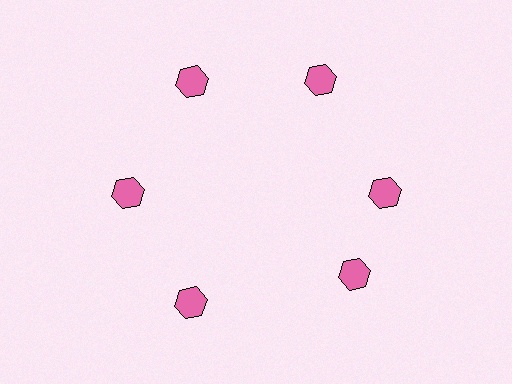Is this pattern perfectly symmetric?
No. The 6 pink hexagons are arranged in a ring, but one element near the 5 o'clock position is rotated out of alignment along the ring, breaking the 6-fold rotational symmetry.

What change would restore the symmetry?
The symmetry would be restored by rotating it back into even spacing with its neighbors so that all 6 hexagons sit at equal angles and equal distance from the center.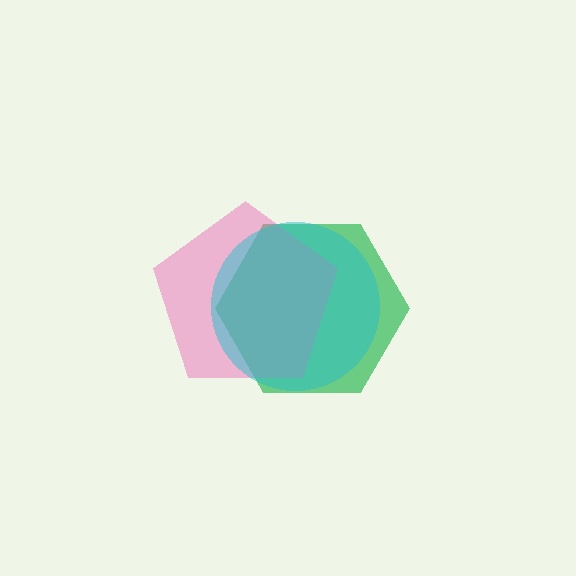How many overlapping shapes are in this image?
There are 3 overlapping shapes in the image.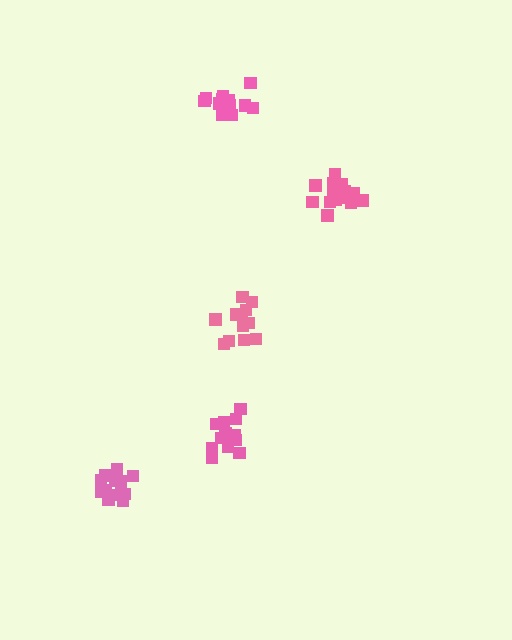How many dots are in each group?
Group 1: 12 dots, Group 2: 13 dots, Group 3: 14 dots, Group 4: 16 dots, Group 5: 14 dots (69 total).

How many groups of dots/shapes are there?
There are 5 groups.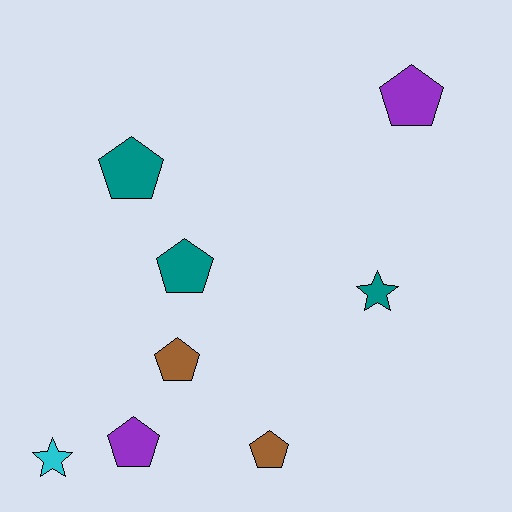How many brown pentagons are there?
There are 2 brown pentagons.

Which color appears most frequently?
Teal, with 3 objects.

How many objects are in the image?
There are 8 objects.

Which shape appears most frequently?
Pentagon, with 6 objects.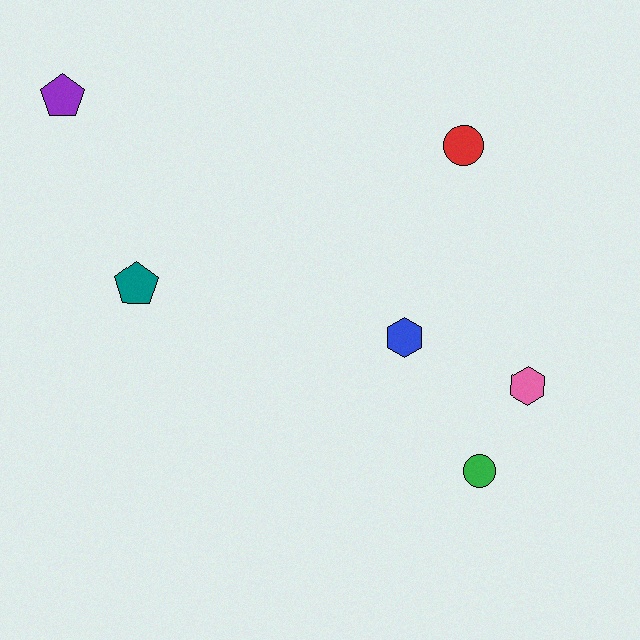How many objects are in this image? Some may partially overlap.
There are 6 objects.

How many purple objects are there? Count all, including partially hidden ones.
There is 1 purple object.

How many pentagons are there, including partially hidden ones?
There are 2 pentagons.